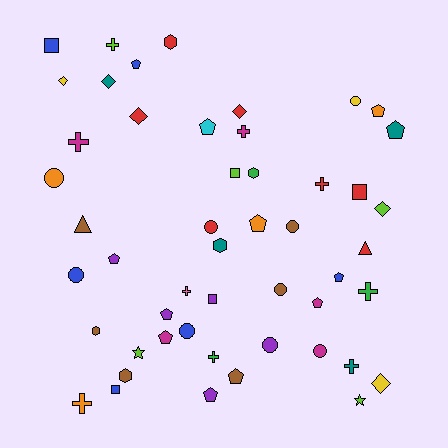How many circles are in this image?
There are 9 circles.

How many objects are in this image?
There are 50 objects.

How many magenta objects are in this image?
There are 5 magenta objects.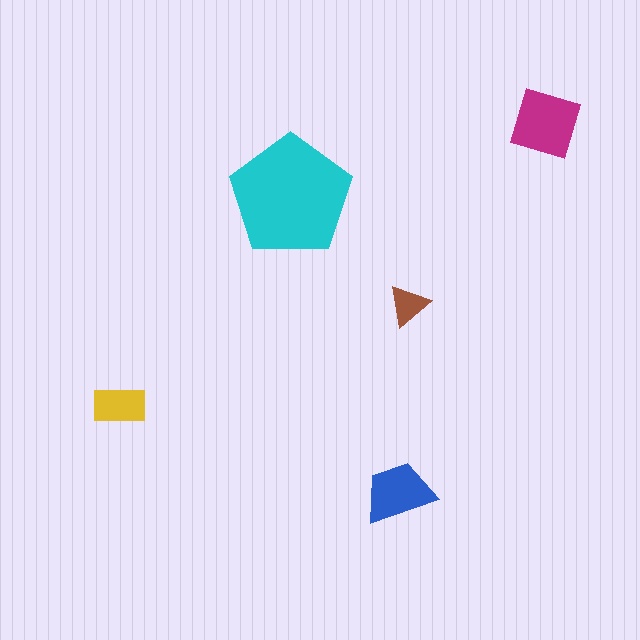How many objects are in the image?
There are 5 objects in the image.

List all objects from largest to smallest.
The cyan pentagon, the magenta diamond, the blue trapezoid, the yellow rectangle, the brown triangle.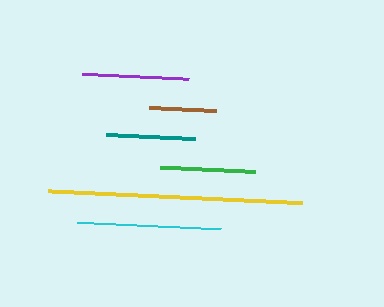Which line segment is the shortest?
The brown line is the shortest at approximately 67 pixels.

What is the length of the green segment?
The green segment is approximately 95 pixels long.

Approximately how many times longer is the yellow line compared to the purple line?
The yellow line is approximately 2.4 times the length of the purple line.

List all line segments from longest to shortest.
From longest to shortest: yellow, cyan, purple, green, teal, brown.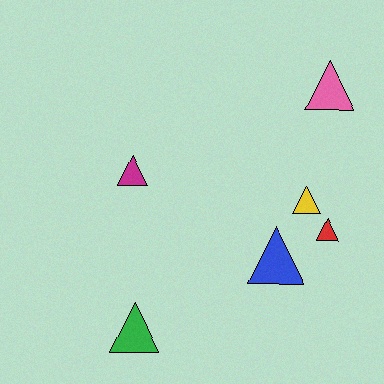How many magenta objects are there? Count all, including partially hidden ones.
There is 1 magenta object.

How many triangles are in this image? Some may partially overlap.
There are 6 triangles.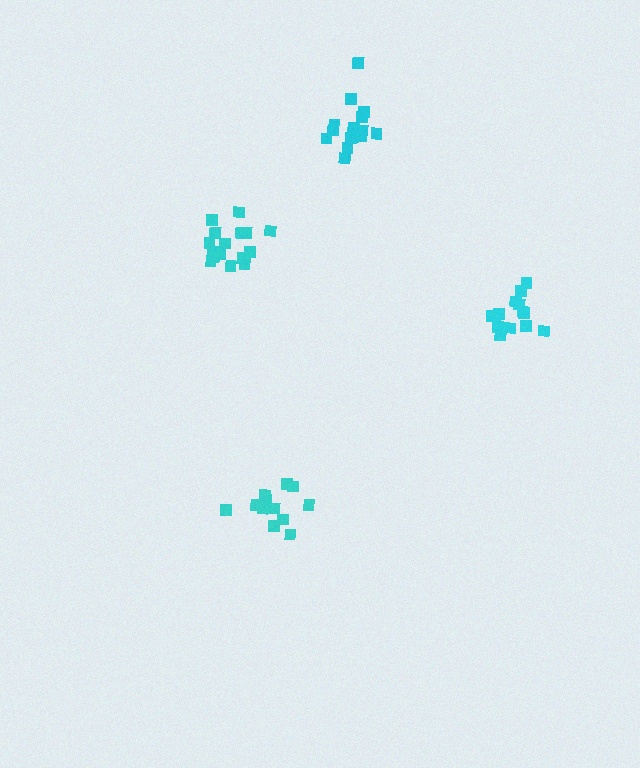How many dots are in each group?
Group 1: 12 dots, Group 2: 14 dots, Group 3: 15 dots, Group 4: 18 dots (59 total).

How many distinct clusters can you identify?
There are 4 distinct clusters.